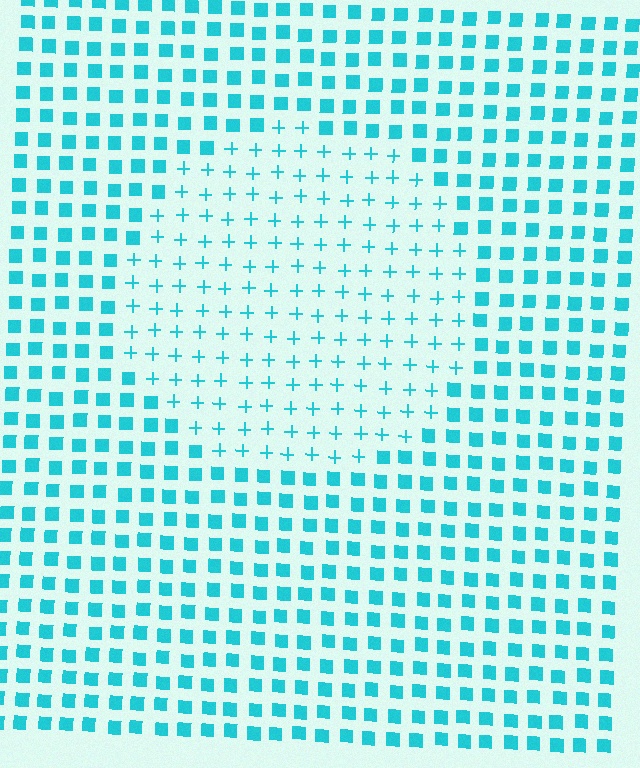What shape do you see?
I see a circle.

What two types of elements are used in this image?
The image uses plus signs inside the circle region and squares outside it.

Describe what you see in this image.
The image is filled with small cyan elements arranged in a uniform grid. A circle-shaped region contains plus signs, while the surrounding area contains squares. The boundary is defined purely by the change in element shape.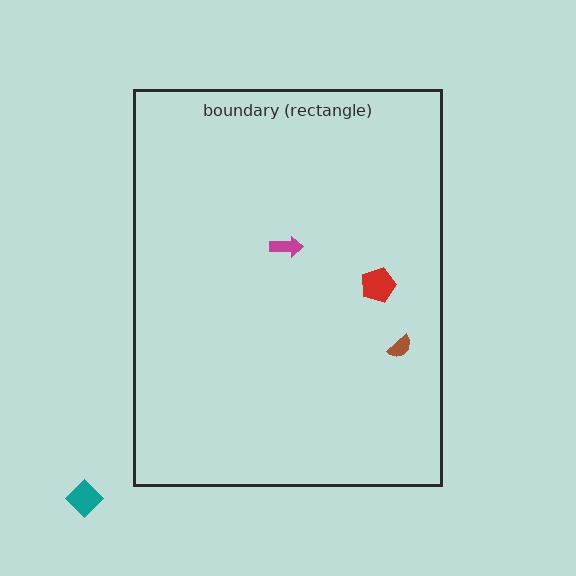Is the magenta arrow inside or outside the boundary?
Inside.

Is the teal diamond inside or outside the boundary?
Outside.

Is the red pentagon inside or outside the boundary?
Inside.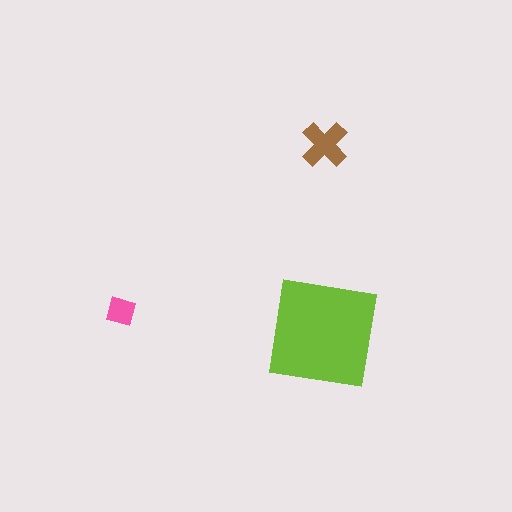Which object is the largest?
The lime square.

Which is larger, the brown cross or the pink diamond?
The brown cross.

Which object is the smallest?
The pink diamond.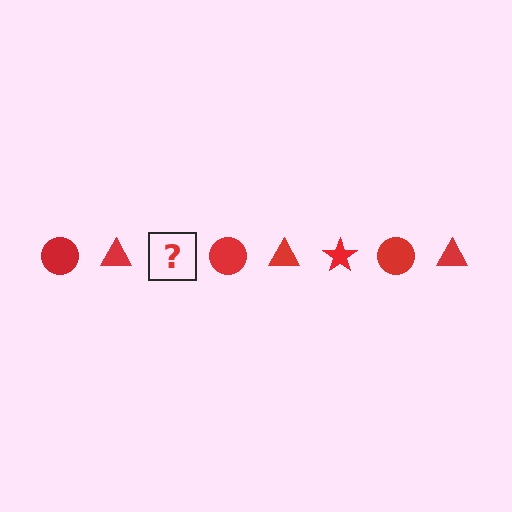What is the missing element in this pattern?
The missing element is a red star.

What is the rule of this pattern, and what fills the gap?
The rule is that the pattern cycles through circle, triangle, star shapes in red. The gap should be filled with a red star.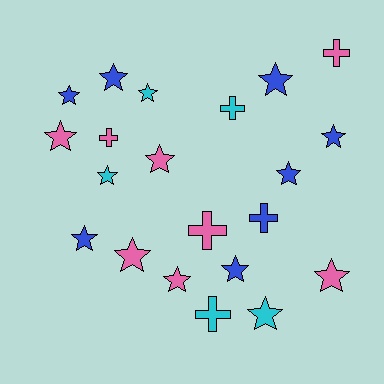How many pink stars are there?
There are 5 pink stars.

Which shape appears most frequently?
Star, with 15 objects.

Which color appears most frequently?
Blue, with 8 objects.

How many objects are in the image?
There are 21 objects.